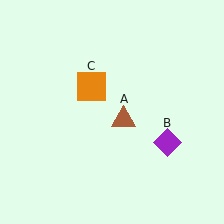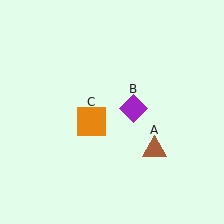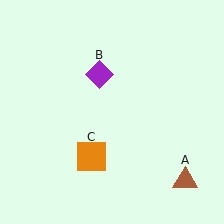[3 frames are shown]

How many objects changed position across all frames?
3 objects changed position: brown triangle (object A), purple diamond (object B), orange square (object C).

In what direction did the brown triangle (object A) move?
The brown triangle (object A) moved down and to the right.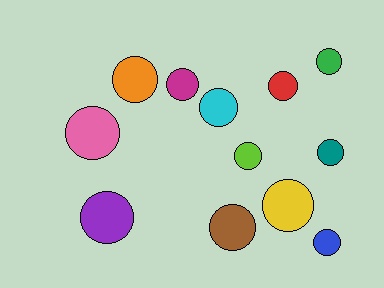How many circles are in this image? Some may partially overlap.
There are 12 circles.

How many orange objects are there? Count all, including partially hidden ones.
There is 1 orange object.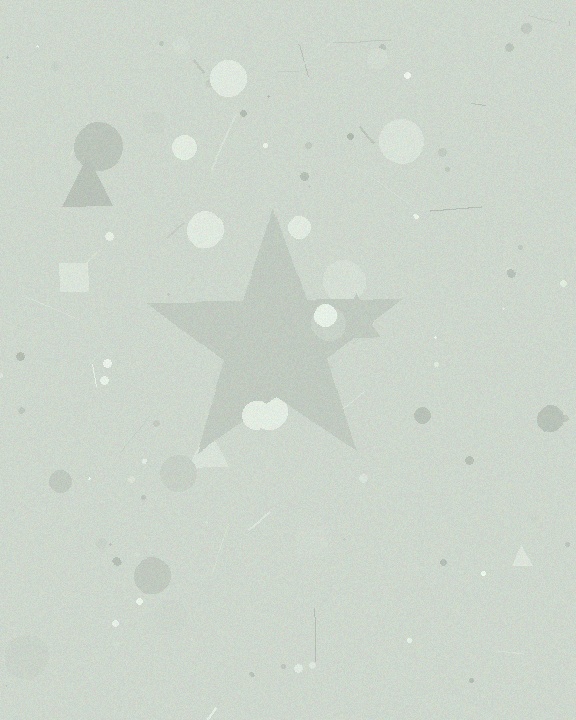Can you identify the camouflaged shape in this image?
The camouflaged shape is a star.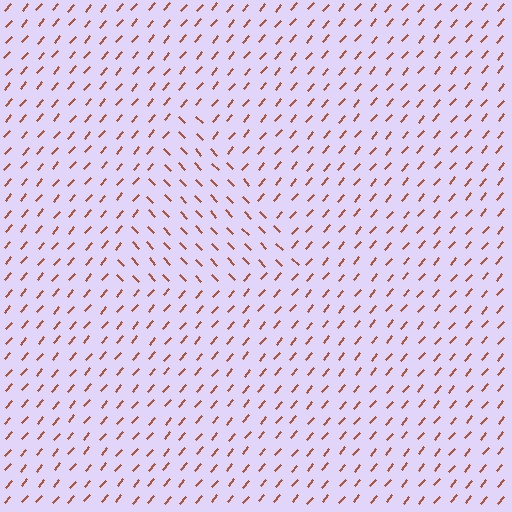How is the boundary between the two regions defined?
The boundary is defined purely by a change in line orientation (approximately 84 degrees difference). All lines are the same color and thickness.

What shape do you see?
I see a triangle.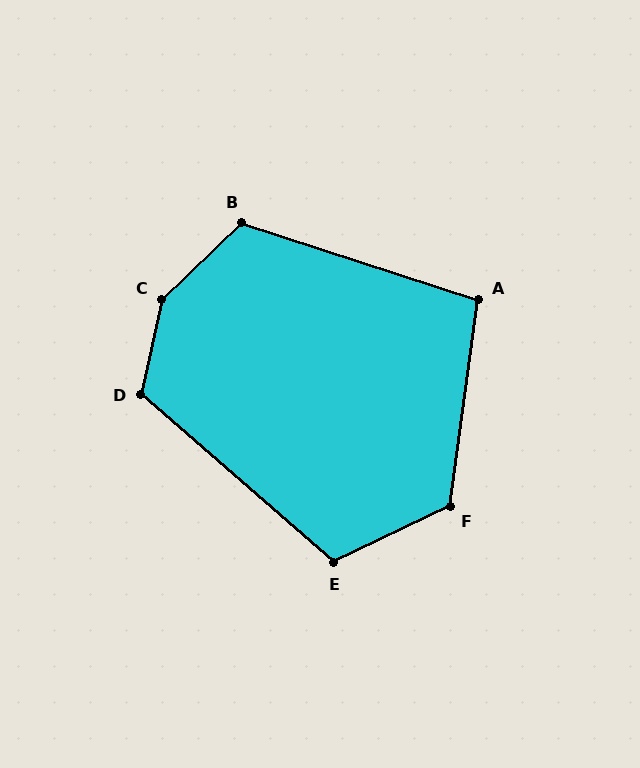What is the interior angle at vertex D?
Approximately 119 degrees (obtuse).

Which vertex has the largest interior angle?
C, at approximately 146 degrees.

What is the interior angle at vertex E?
Approximately 113 degrees (obtuse).